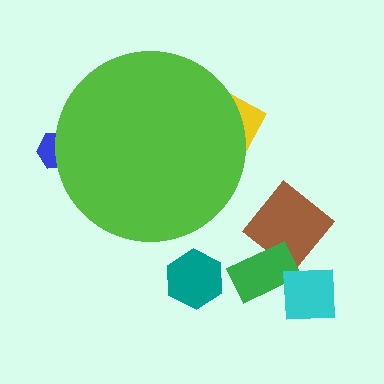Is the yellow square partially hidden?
Yes, the yellow square is partially hidden behind the lime circle.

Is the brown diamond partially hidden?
No, the brown diamond is fully visible.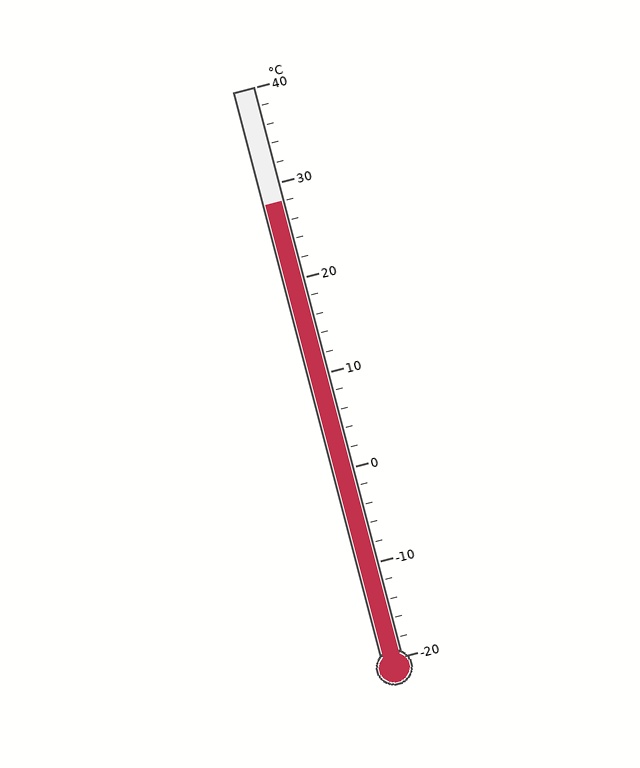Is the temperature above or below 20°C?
The temperature is above 20°C.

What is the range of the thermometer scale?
The thermometer scale ranges from -20°C to 40°C.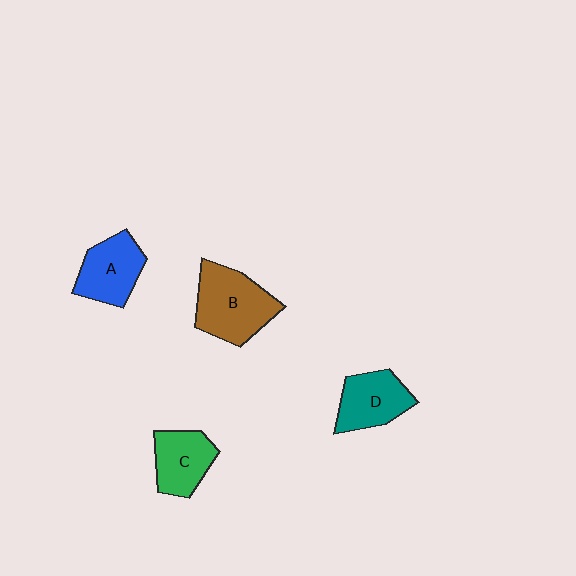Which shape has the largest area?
Shape B (brown).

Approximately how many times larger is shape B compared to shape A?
Approximately 1.3 times.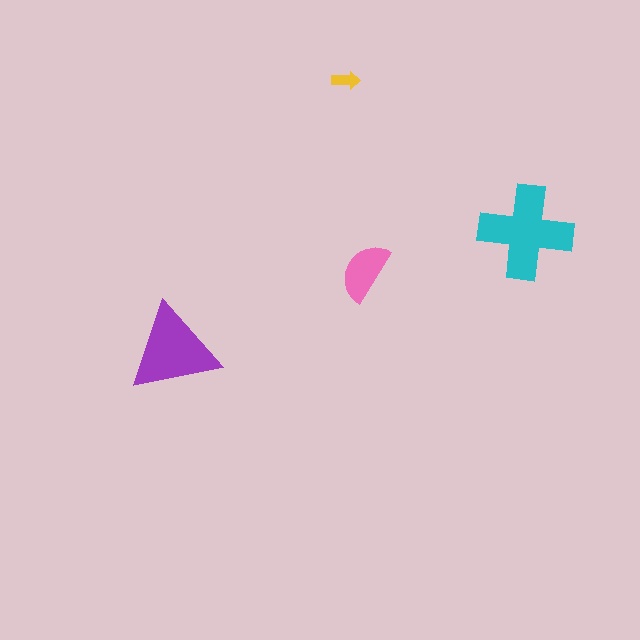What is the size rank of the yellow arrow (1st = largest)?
4th.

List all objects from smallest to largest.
The yellow arrow, the pink semicircle, the purple triangle, the cyan cross.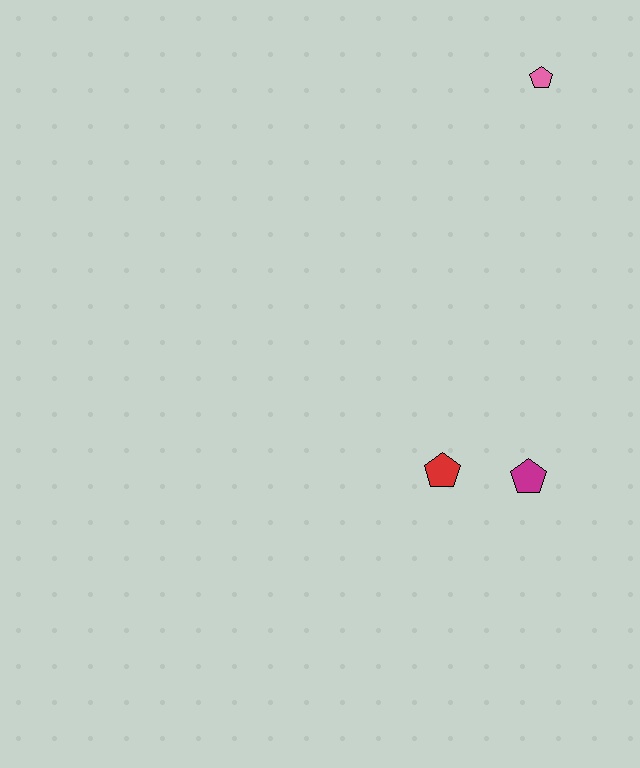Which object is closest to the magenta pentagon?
The red pentagon is closest to the magenta pentagon.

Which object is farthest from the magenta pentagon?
The pink pentagon is farthest from the magenta pentagon.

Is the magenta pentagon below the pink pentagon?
Yes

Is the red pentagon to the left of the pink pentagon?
Yes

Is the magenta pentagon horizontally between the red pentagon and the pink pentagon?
Yes